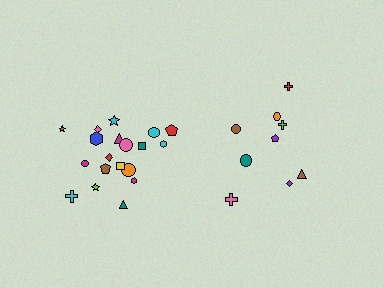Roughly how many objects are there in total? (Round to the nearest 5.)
Roughly 30 objects in total.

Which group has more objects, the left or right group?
The left group.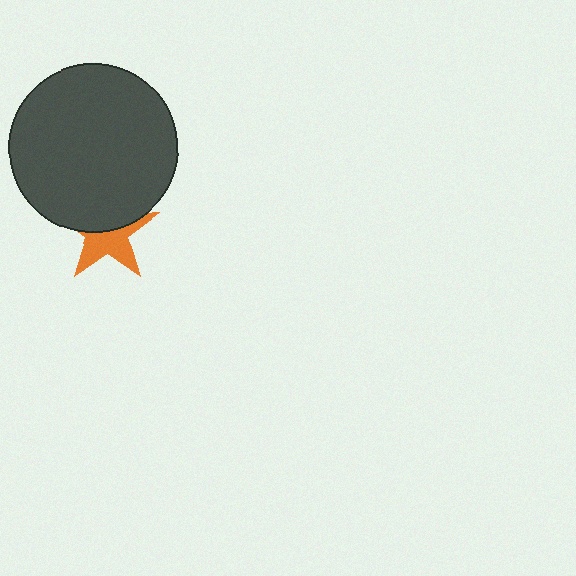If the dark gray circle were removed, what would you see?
You would see the complete orange star.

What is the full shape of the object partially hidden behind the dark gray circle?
The partially hidden object is an orange star.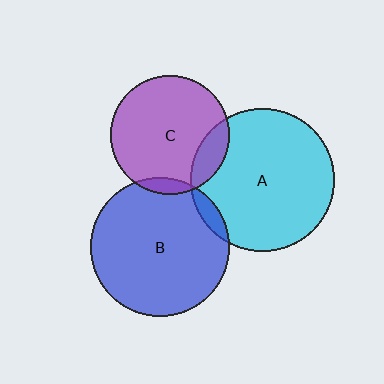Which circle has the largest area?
Circle A (cyan).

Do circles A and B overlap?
Yes.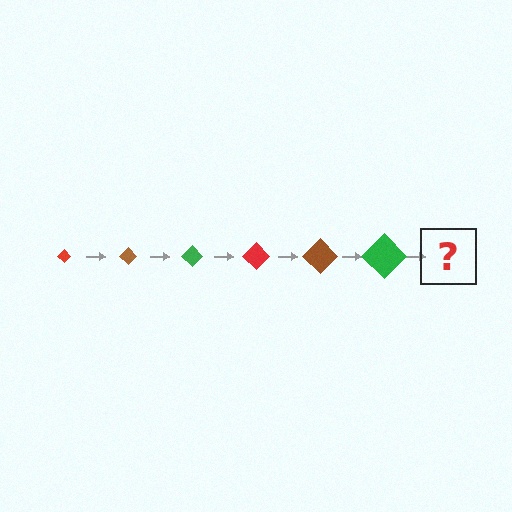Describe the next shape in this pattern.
It should be a red diamond, larger than the previous one.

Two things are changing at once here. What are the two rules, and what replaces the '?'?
The two rules are that the diamond grows larger each step and the color cycles through red, brown, and green. The '?' should be a red diamond, larger than the previous one.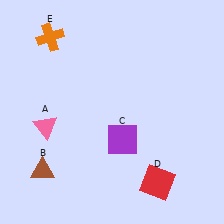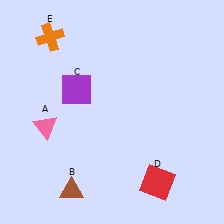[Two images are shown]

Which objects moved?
The objects that moved are: the brown triangle (B), the purple square (C).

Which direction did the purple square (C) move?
The purple square (C) moved up.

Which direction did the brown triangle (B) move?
The brown triangle (B) moved right.